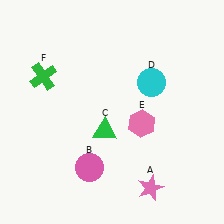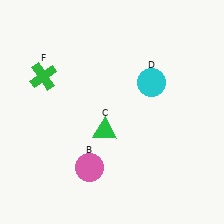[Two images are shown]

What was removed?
The pink star (A), the pink hexagon (E) were removed in Image 2.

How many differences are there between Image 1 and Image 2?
There are 2 differences between the two images.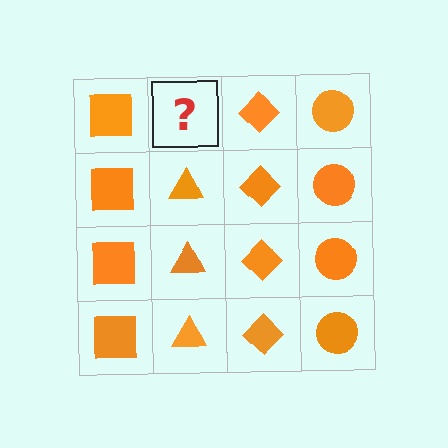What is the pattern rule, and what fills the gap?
The rule is that each column has a consistent shape. The gap should be filled with an orange triangle.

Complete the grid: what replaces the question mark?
The question mark should be replaced with an orange triangle.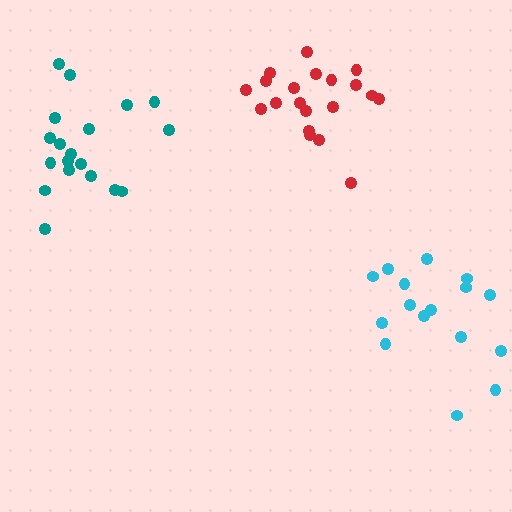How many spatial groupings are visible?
There are 3 spatial groupings.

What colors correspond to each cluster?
The clusters are colored: red, cyan, teal.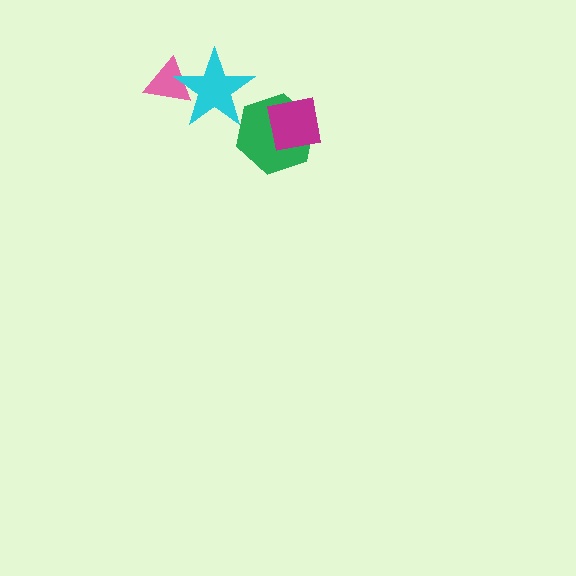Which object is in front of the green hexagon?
The magenta square is in front of the green hexagon.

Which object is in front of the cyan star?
The green hexagon is in front of the cyan star.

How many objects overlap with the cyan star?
2 objects overlap with the cyan star.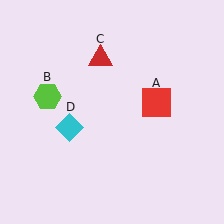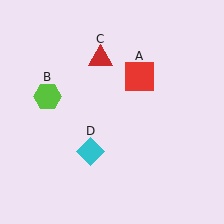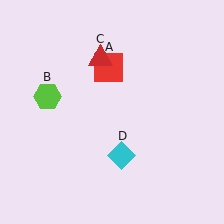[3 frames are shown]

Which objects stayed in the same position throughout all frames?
Lime hexagon (object B) and red triangle (object C) remained stationary.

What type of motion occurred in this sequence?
The red square (object A), cyan diamond (object D) rotated counterclockwise around the center of the scene.